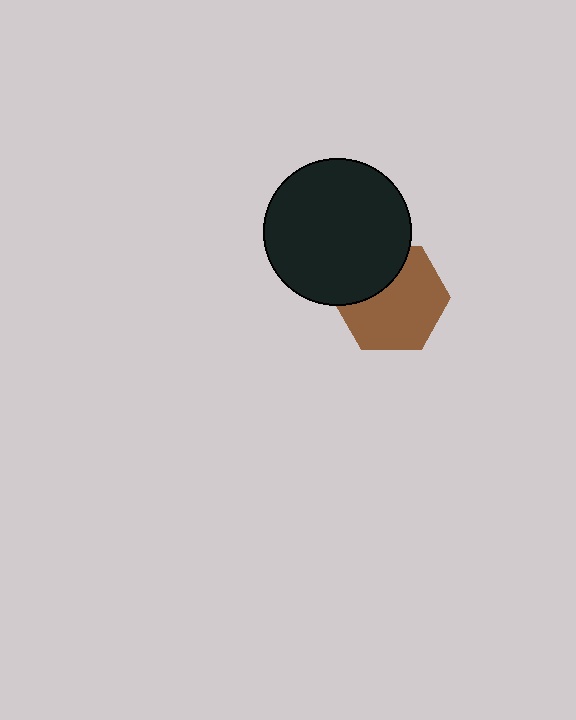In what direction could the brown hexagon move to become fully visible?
The brown hexagon could move down. That would shift it out from behind the black circle entirely.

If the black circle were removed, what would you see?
You would see the complete brown hexagon.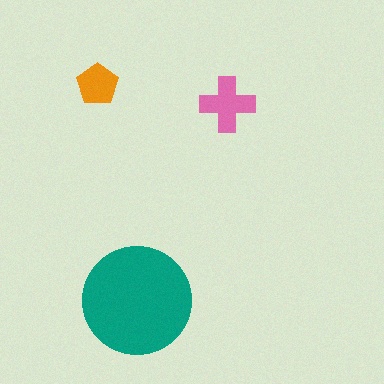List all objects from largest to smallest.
The teal circle, the pink cross, the orange pentagon.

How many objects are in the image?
There are 3 objects in the image.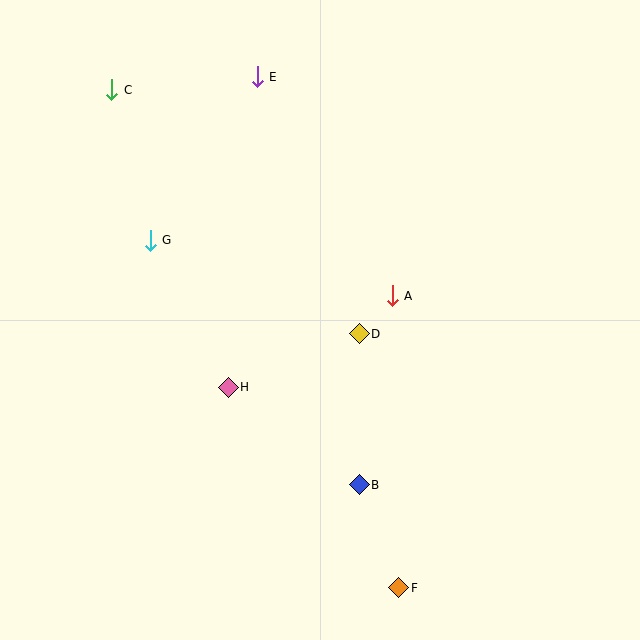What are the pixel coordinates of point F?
Point F is at (398, 588).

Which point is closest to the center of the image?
Point D at (359, 334) is closest to the center.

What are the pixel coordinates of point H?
Point H is at (228, 387).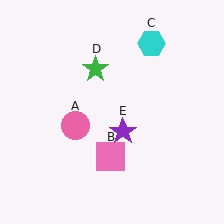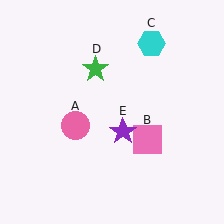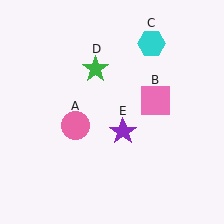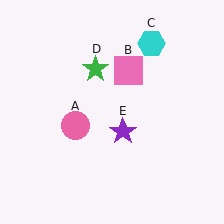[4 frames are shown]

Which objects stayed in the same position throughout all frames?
Pink circle (object A) and cyan hexagon (object C) and green star (object D) and purple star (object E) remained stationary.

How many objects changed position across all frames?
1 object changed position: pink square (object B).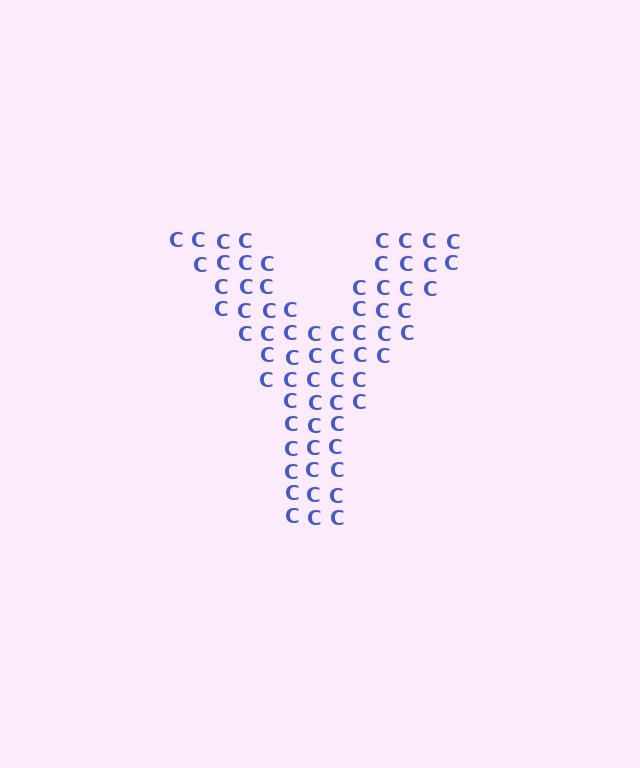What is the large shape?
The large shape is the letter Y.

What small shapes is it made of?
It is made of small letter C's.